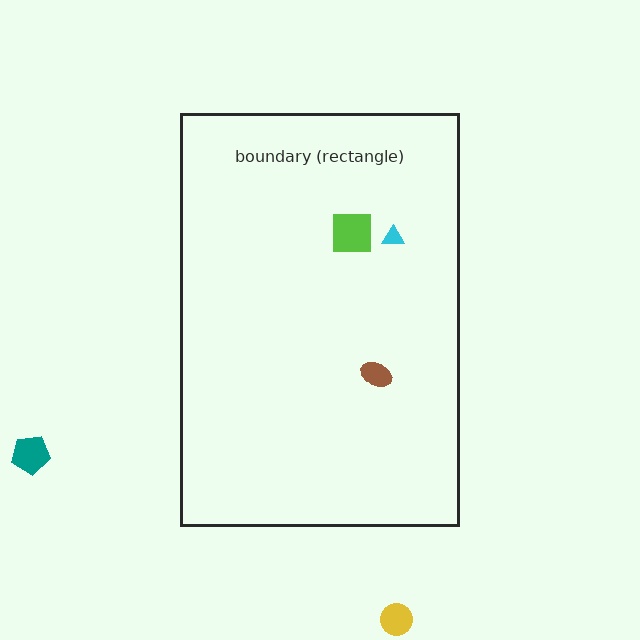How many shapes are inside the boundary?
3 inside, 2 outside.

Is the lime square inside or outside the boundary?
Inside.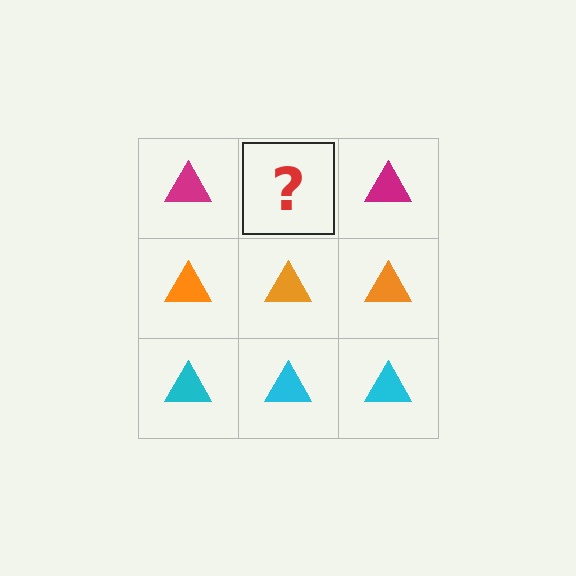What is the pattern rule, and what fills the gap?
The rule is that each row has a consistent color. The gap should be filled with a magenta triangle.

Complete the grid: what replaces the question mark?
The question mark should be replaced with a magenta triangle.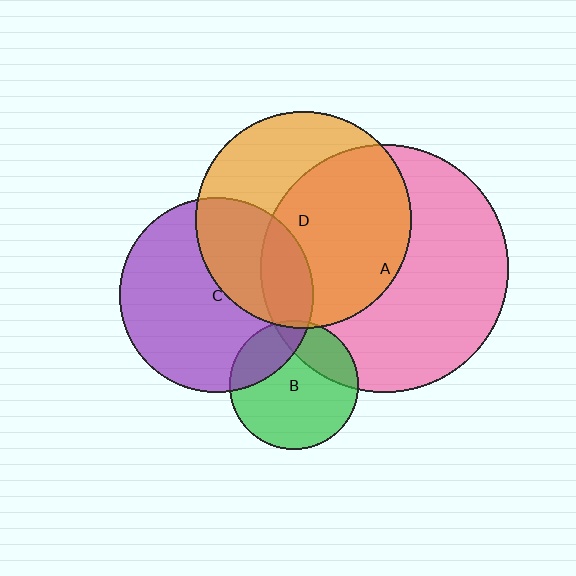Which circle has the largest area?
Circle A (pink).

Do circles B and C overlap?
Yes.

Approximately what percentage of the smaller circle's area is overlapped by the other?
Approximately 25%.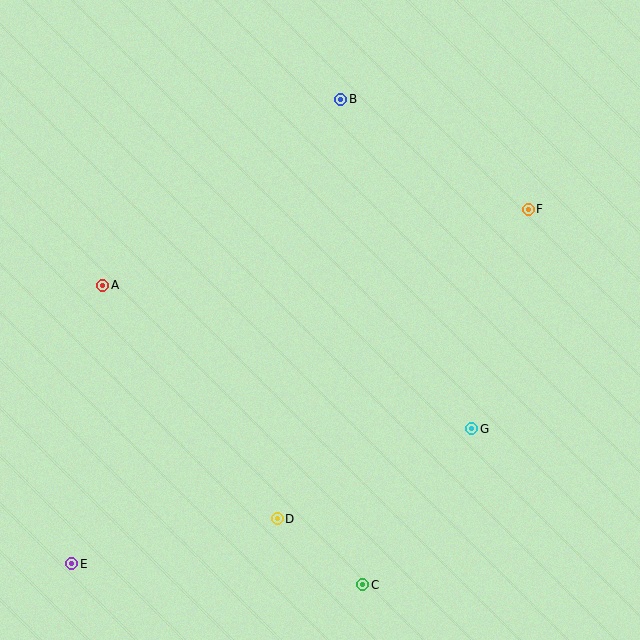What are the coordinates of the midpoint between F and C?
The midpoint between F and C is at (446, 397).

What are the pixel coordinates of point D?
Point D is at (277, 519).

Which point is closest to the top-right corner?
Point F is closest to the top-right corner.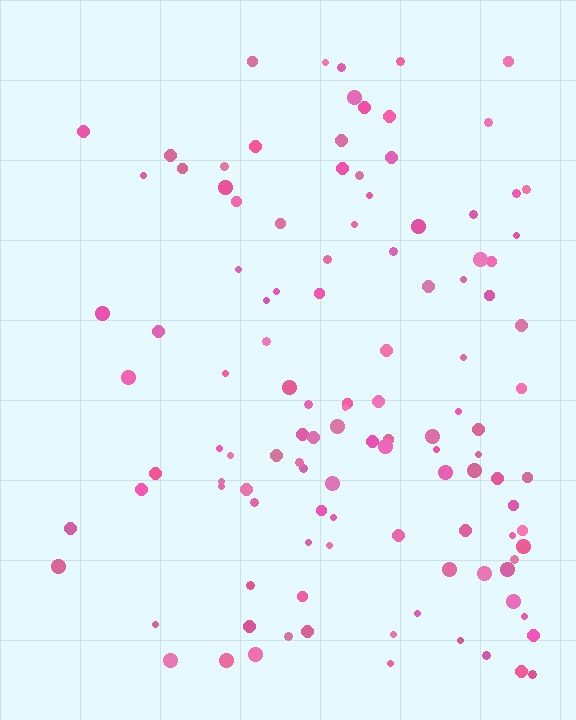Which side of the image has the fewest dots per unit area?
The left.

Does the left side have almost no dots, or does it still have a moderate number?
Still a moderate number, just noticeably fewer than the right.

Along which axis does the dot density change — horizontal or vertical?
Horizontal.